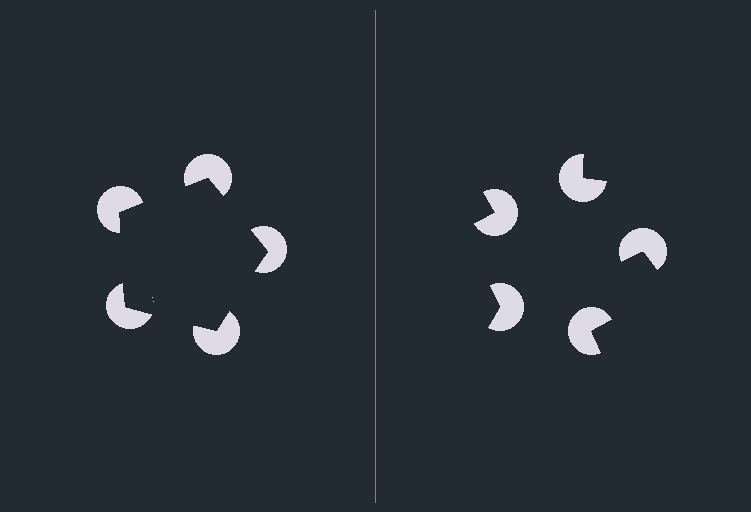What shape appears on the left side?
An illusory pentagon.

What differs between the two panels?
The pac-man discs are positioned identically on both sides; only the wedge orientations differ. On the left they align to a pentagon; on the right they are misaligned.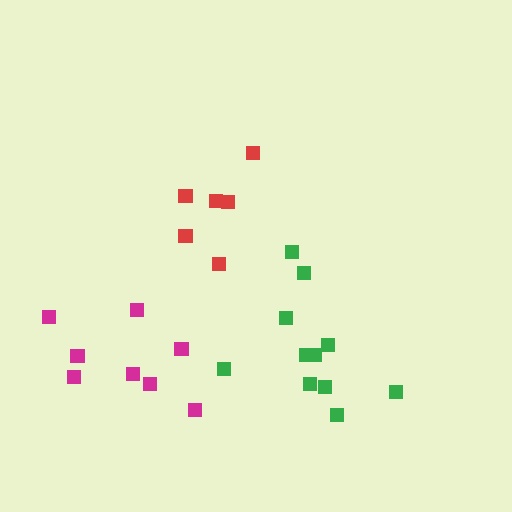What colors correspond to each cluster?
The clusters are colored: magenta, red, green.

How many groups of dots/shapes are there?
There are 3 groups.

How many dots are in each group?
Group 1: 8 dots, Group 2: 6 dots, Group 3: 11 dots (25 total).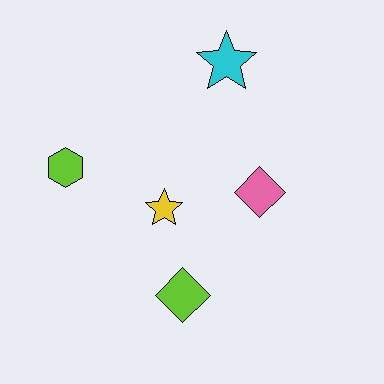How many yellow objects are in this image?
There is 1 yellow object.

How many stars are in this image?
There are 2 stars.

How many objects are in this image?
There are 5 objects.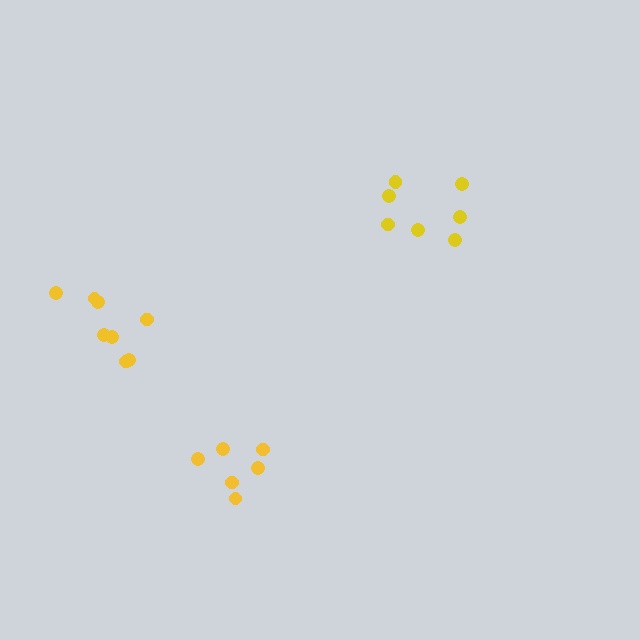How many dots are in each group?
Group 1: 6 dots, Group 2: 7 dots, Group 3: 8 dots (21 total).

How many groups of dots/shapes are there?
There are 3 groups.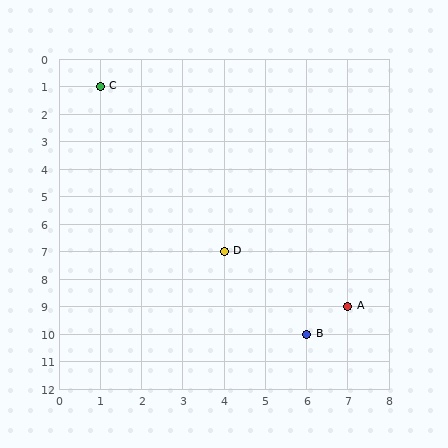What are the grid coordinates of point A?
Point A is at grid coordinates (7, 9).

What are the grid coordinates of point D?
Point D is at grid coordinates (4, 7).